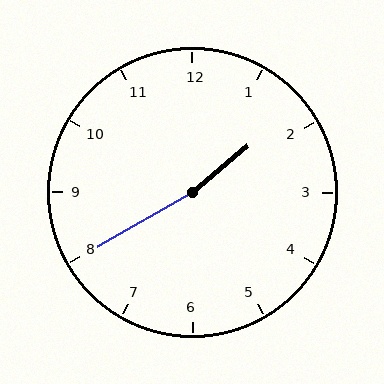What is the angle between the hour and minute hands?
Approximately 170 degrees.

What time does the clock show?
1:40.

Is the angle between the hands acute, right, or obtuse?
It is obtuse.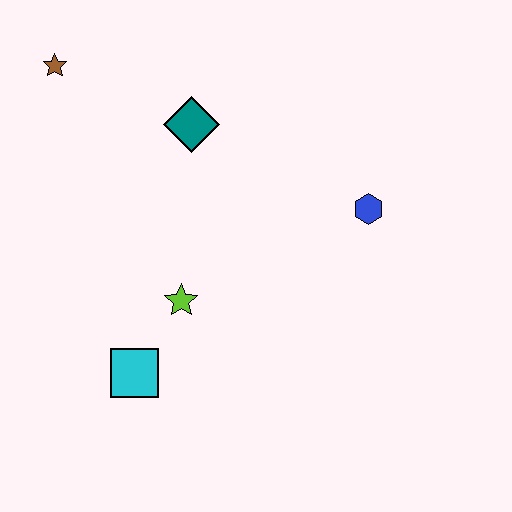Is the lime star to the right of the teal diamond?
No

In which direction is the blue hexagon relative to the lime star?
The blue hexagon is to the right of the lime star.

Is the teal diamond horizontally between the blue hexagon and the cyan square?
Yes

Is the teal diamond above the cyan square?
Yes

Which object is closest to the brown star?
The teal diamond is closest to the brown star.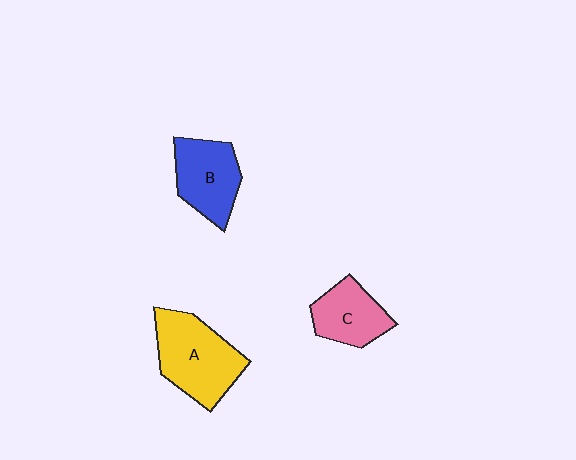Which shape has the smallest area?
Shape C (pink).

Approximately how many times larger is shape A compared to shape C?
Approximately 1.6 times.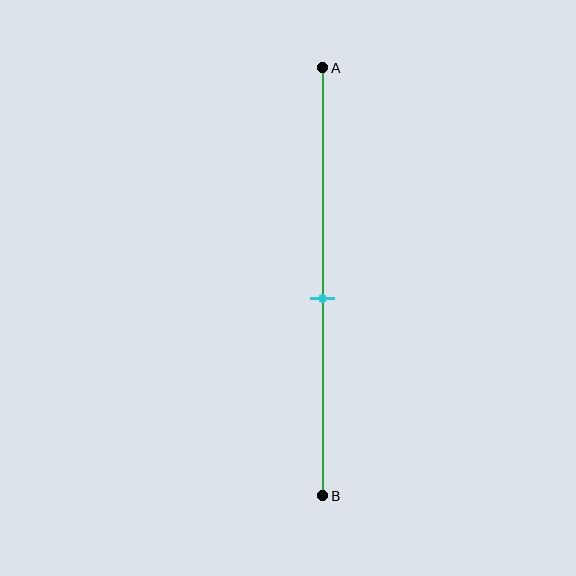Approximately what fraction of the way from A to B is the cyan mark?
The cyan mark is approximately 55% of the way from A to B.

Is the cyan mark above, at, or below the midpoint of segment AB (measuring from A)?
The cyan mark is below the midpoint of segment AB.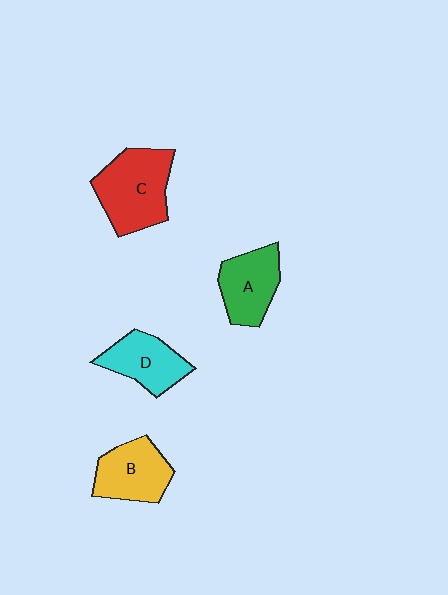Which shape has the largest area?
Shape C (red).